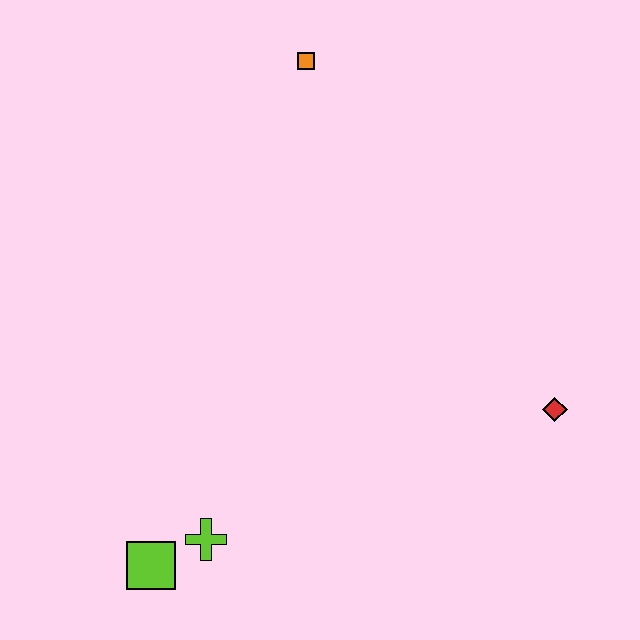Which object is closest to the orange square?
The red diamond is closest to the orange square.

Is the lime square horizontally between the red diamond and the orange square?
No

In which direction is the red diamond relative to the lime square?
The red diamond is to the right of the lime square.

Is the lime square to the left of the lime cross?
Yes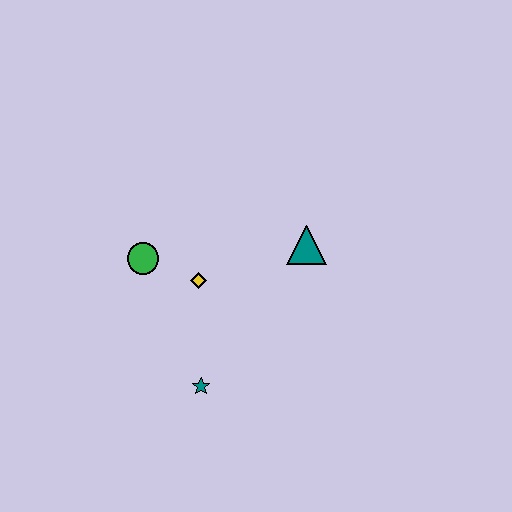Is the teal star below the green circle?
Yes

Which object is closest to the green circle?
The yellow diamond is closest to the green circle.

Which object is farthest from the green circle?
The teal triangle is farthest from the green circle.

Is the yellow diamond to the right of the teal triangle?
No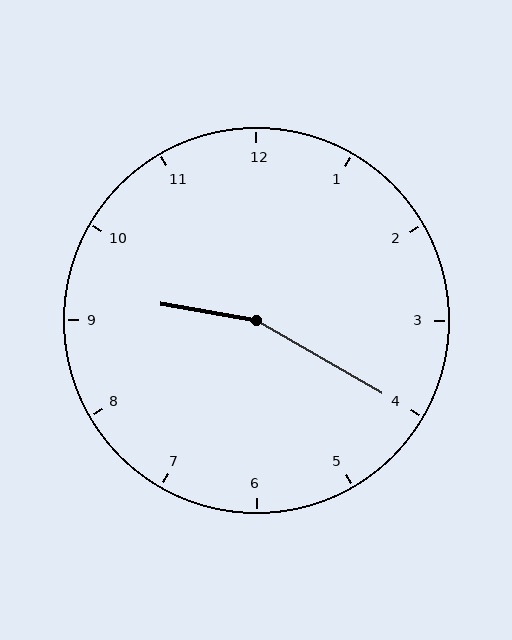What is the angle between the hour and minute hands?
Approximately 160 degrees.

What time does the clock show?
9:20.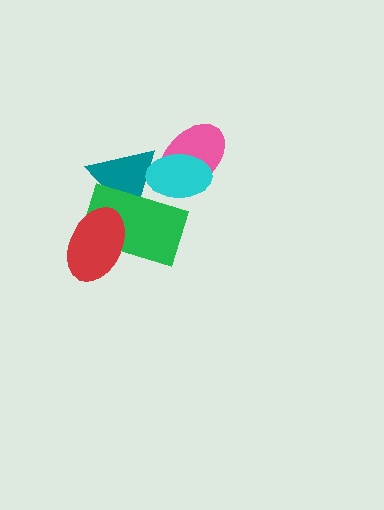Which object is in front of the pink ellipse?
The cyan ellipse is in front of the pink ellipse.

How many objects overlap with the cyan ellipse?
3 objects overlap with the cyan ellipse.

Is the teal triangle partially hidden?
Yes, it is partially covered by another shape.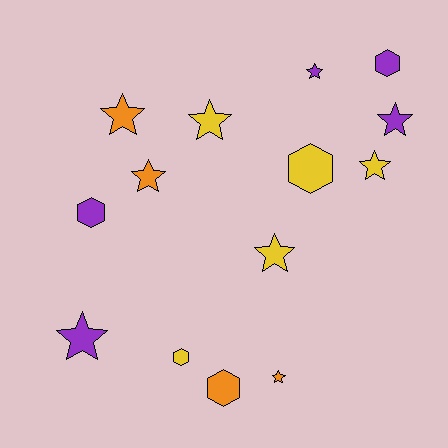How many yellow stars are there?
There are 3 yellow stars.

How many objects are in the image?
There are 14 objects.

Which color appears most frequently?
Yellow, with 5 objects.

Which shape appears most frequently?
Star, with 9 objects.